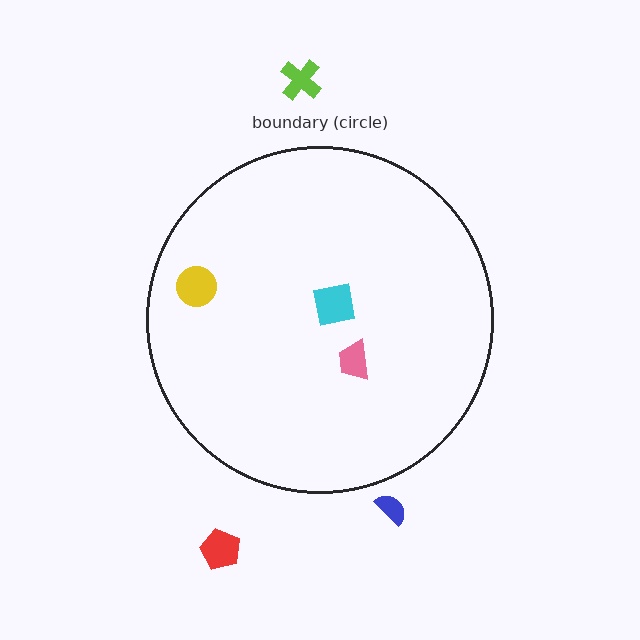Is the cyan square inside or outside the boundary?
Inside.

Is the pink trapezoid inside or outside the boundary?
Inside.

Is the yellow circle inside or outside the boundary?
Inside.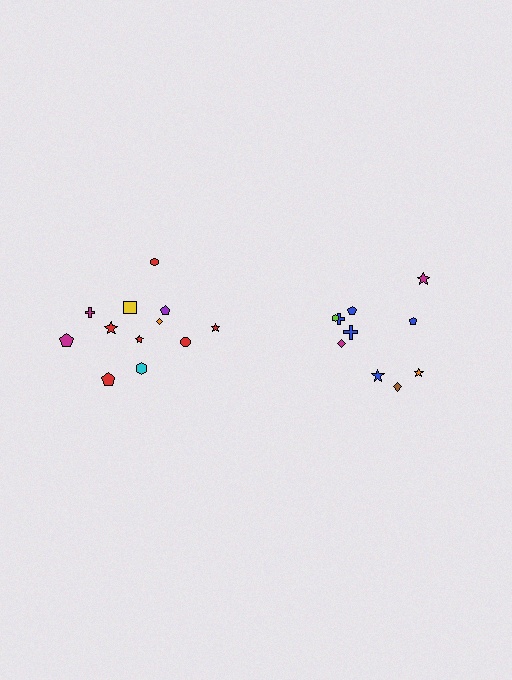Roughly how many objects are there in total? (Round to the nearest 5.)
Roughly 20 objects in total.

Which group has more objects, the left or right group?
The left group.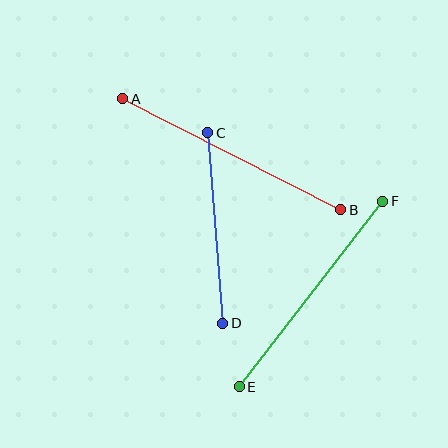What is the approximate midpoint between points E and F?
The midpoint is at approximately (311, 294) pixels.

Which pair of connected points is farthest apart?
Points A and B are farthest apart.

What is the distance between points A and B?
The distance is approximately 244 pixels.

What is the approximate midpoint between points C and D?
The midpoint is at approximately (215, 228) pixels.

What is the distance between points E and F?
The distance is approximately 234 pixels.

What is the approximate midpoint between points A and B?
The midpoint is at approximately (232, 154) pixels.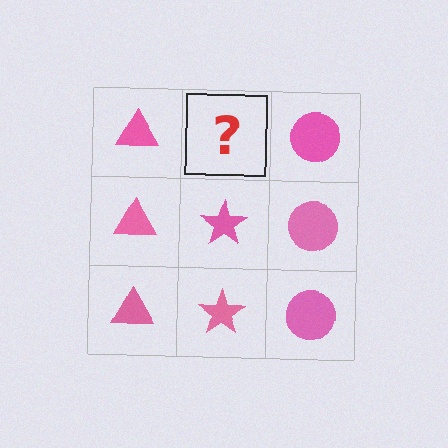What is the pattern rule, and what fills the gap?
The rule is that each column has a consistent shape. The gap should be filled with a pink star.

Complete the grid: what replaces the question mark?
The question mark should be replaced with a pink star.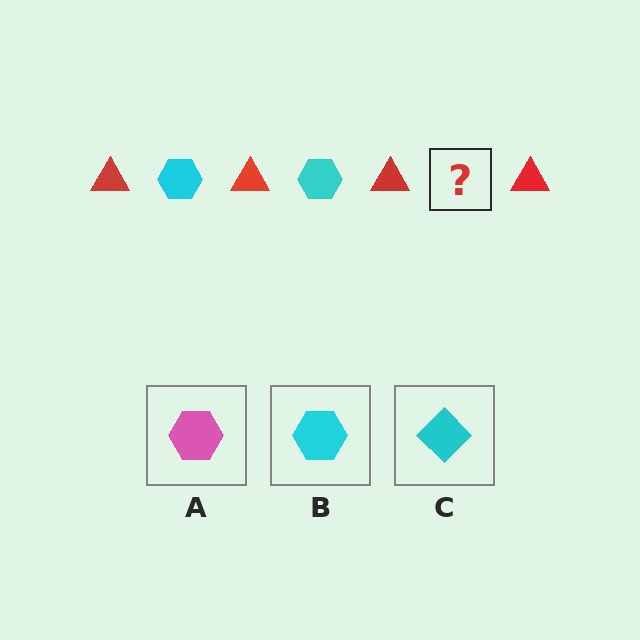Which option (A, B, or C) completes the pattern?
B.